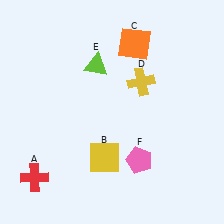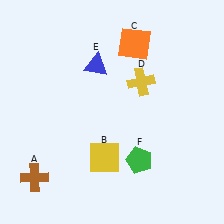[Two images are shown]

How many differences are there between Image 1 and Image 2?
There are 3 differences between the two images.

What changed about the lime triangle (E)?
In Image 1, E is lime. In Image 2, it changed to blue.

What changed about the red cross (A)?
In Image 1, A is red. In Image 2, it changed to brown.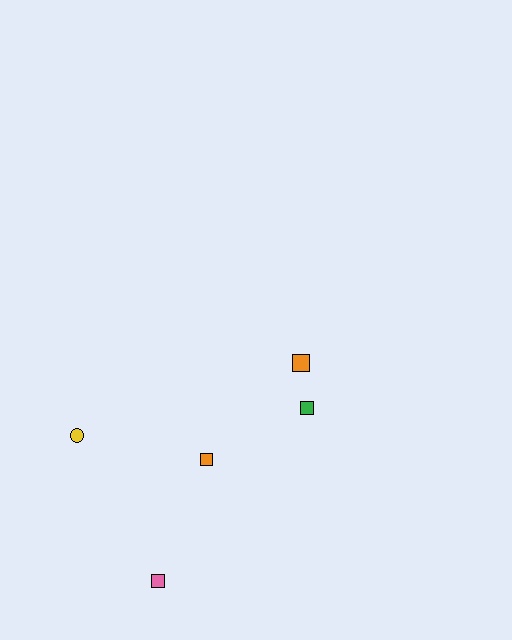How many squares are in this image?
There are 4 squares.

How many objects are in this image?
There are 5 objects.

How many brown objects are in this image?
There are no brown objects.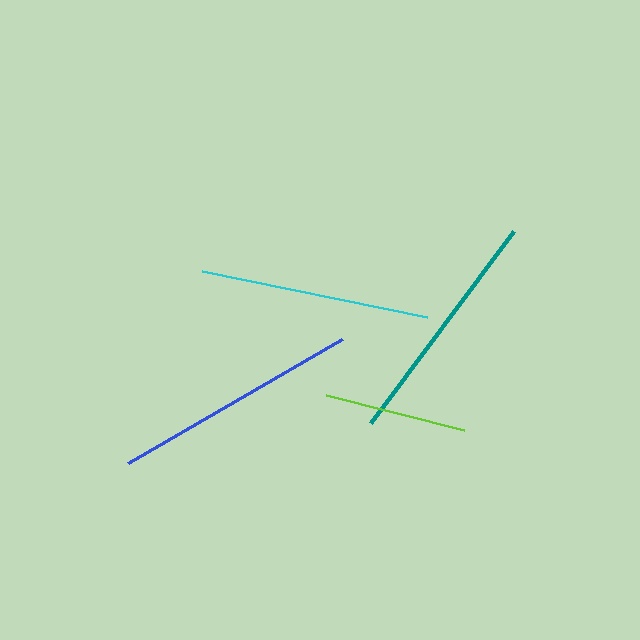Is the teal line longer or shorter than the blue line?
The blue line is longer than the teal line.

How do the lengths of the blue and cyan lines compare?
The blue and cyan lines are approximately the same length.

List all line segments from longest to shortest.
From longest to shortest: blue, teal, cyan, lime.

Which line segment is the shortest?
The lime line is the shortest at approximately 143 pixels.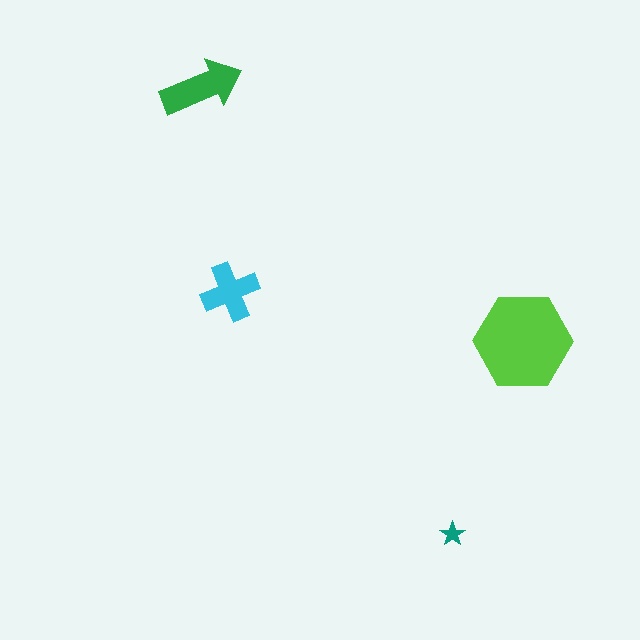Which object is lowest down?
The teal star is bottommost.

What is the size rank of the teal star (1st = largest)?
4th.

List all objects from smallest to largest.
The teal star, the cyan cross, the green arrow, the lime hexagon.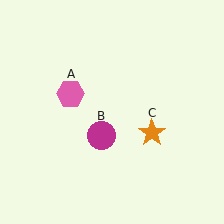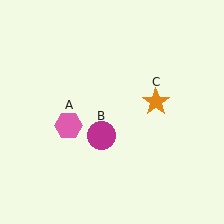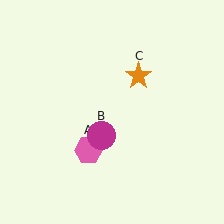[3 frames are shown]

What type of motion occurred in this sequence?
The pink hexagon (object A), orange star (object C) rotated counterclockwise around the center of the scene.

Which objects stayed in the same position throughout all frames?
Magenta circle (object B) remained stationary.